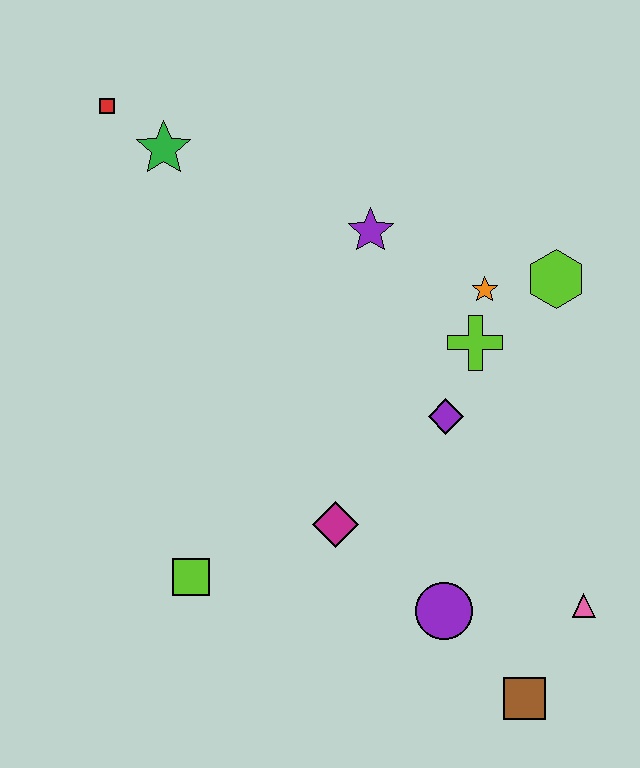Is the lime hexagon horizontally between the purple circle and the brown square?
No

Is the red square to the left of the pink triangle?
Yes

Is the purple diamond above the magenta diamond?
Yes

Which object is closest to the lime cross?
The orange star is closest to the lime cross.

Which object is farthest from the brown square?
The red square is farthest from the brown square.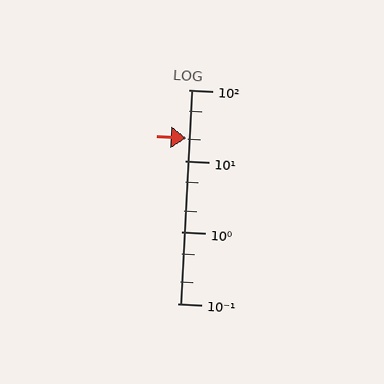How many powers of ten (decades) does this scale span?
The scale spans 3 decades, from 0.1 to 100.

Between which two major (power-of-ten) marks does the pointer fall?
The pointer is between 10 and 100.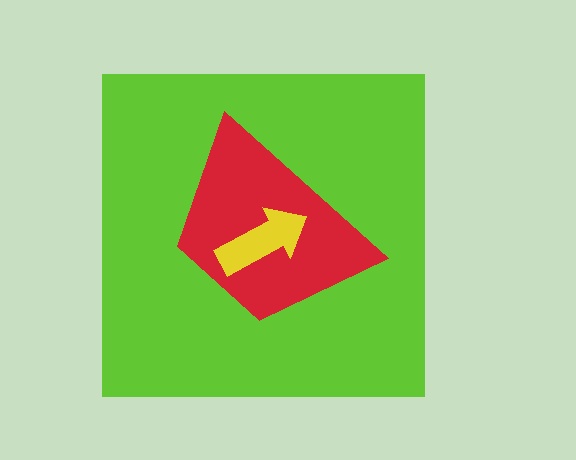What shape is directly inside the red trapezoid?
The yellow arrow.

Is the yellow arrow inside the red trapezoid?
Yes.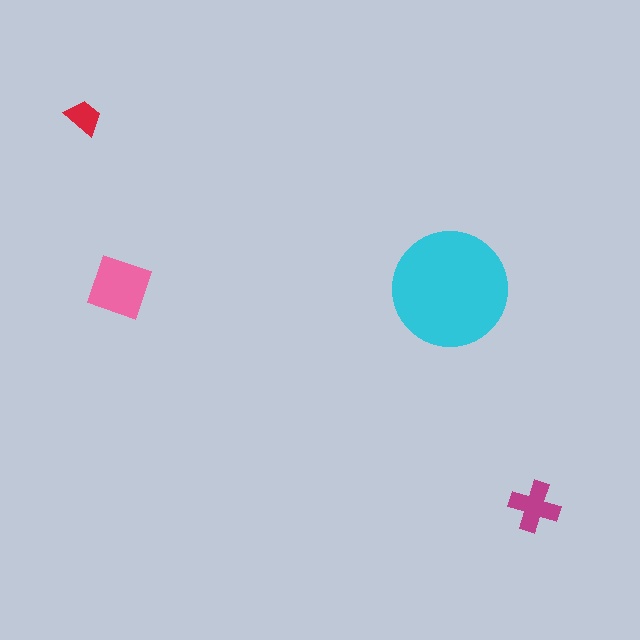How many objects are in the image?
There are 4 objects in the image.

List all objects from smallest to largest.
The red trapezoid, the magenta cross, the pink square, the cyan circle.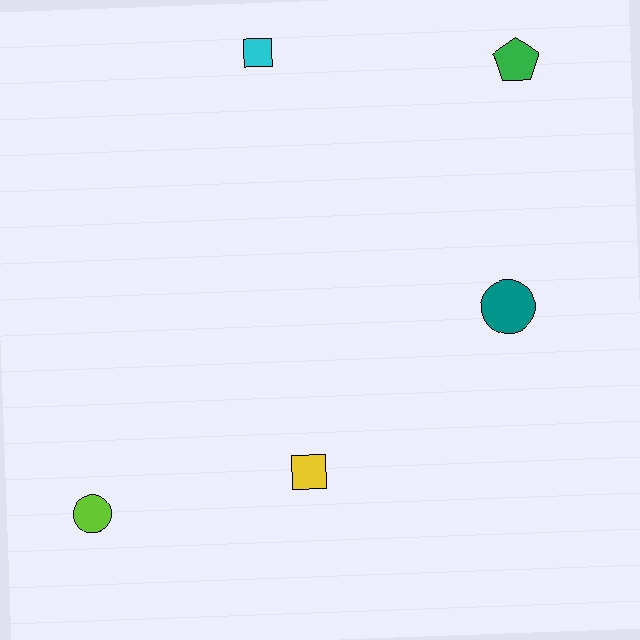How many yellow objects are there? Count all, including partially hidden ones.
There is 1 yellow object.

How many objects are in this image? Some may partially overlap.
There are 5 objects.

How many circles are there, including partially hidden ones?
There are 2 circles.